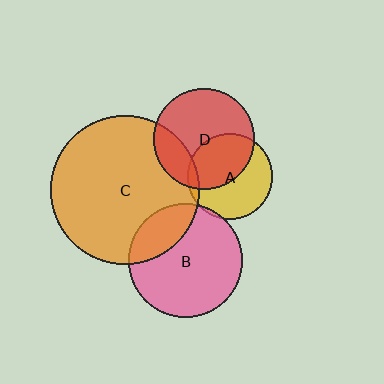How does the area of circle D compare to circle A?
Approximately 1.4 times.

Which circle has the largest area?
Circle C (orange).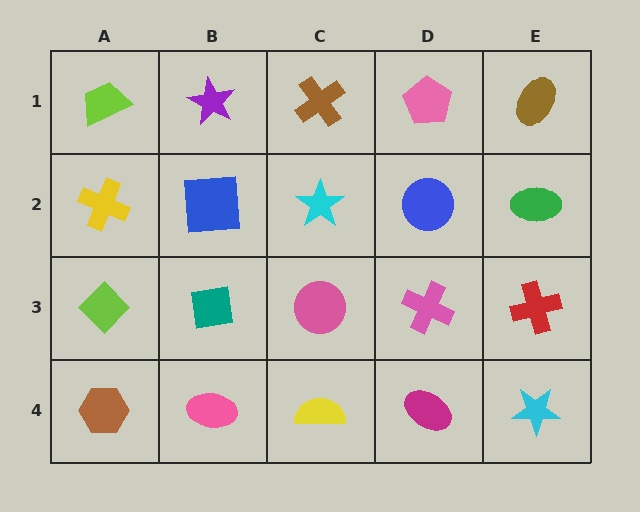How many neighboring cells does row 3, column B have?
4.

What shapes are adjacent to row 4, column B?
A teal square (row 3, column B), a brown hexagon (row 4, column A), a yellow semicircle (row 4, column C).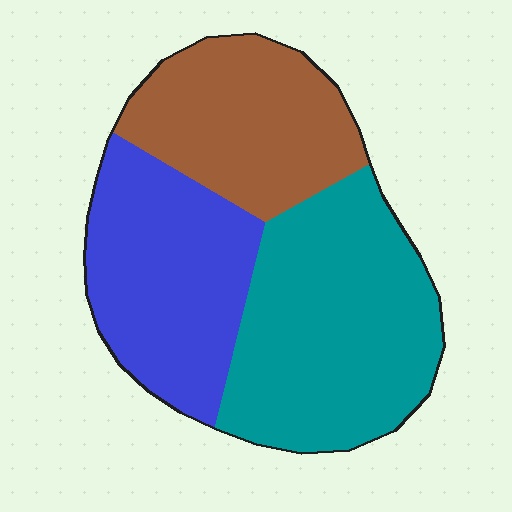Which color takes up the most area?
Teal, at roughly 40%.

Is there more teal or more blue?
Teal.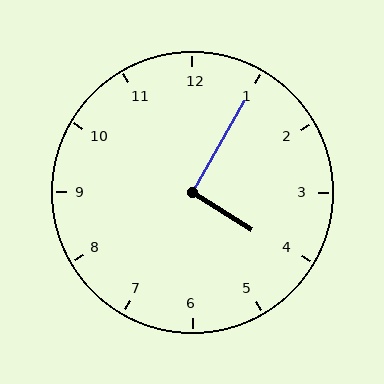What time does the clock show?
4:05.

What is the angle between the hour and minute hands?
Approximately 92 degrees.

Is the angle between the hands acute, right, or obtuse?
It is right.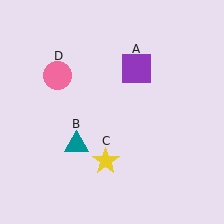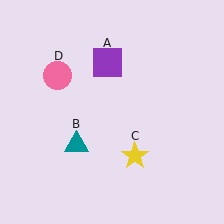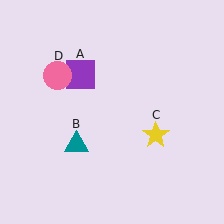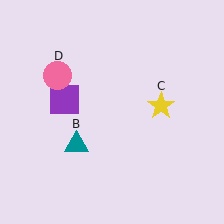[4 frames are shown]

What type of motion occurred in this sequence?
The purple square (object A), yellow star (object C) rotated counterclockwise around the center of the scene.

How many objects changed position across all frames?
2 objects changed position: purple square (object A), yellow star (object C).